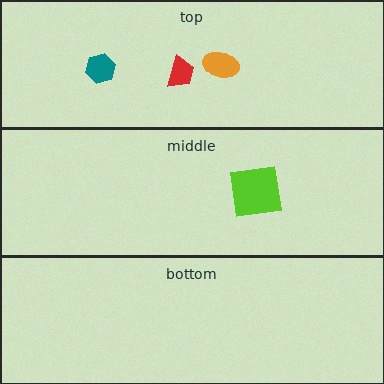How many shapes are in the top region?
3.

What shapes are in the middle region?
The lime square.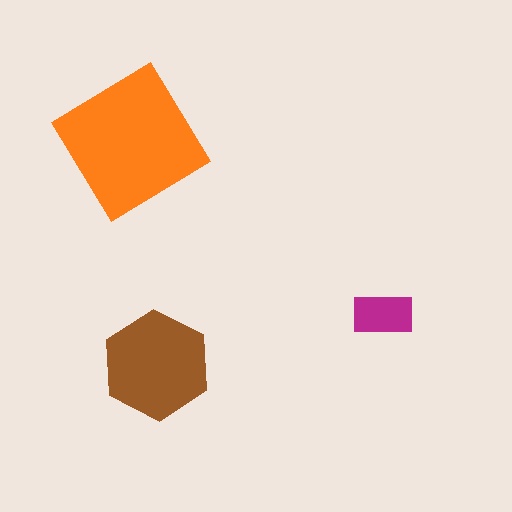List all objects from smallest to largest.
The magenta rectangle, the brown hexagon, the orange diamond.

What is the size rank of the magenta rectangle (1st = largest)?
3rd.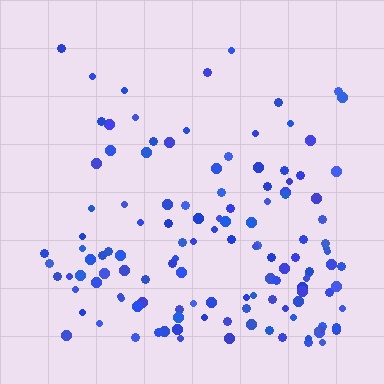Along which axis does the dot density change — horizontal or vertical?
Vertical.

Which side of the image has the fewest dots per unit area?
The top.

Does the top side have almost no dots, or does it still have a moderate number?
Still a moderate number, just noticeably fewer than the bottom.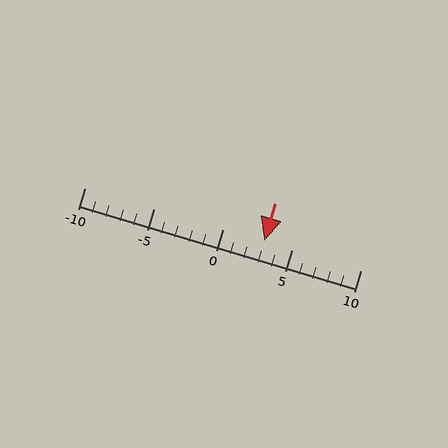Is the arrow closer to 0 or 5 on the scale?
The arrow is closer to 5.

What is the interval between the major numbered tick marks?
The major tick marks are spaced 5 units apart.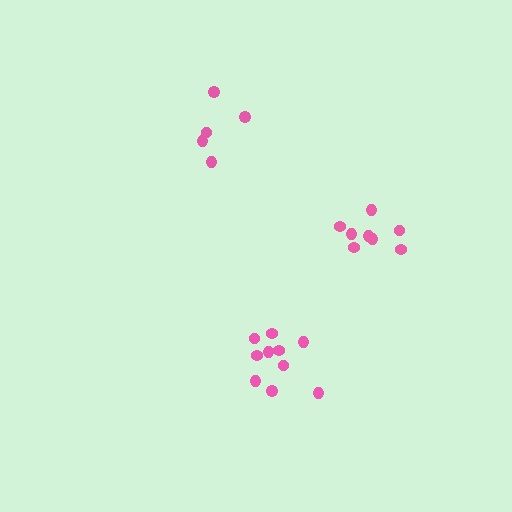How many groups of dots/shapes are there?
There are 3 groups.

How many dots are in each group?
Group 1: 10 dots, Group 2: 5 dots, Group 3: 8 dots (23 total).